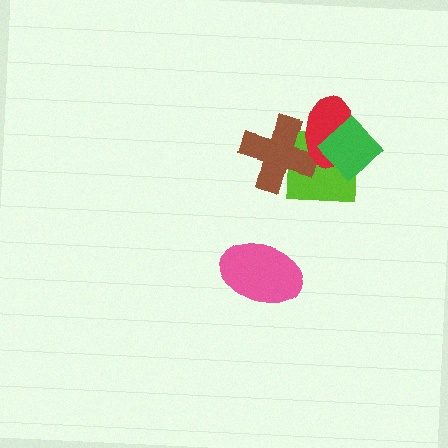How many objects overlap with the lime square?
3 objects overlap with the lime square.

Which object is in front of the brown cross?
The red ellipse is in front of the brown cross.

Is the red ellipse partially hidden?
Yes, it is partially covered by another shape.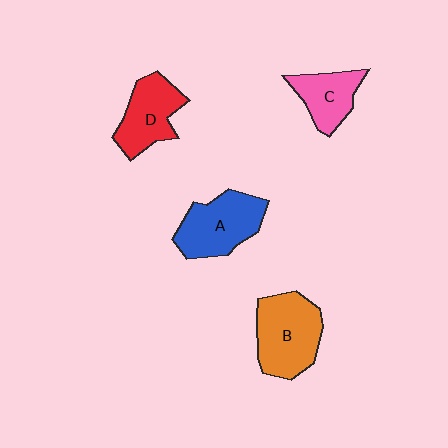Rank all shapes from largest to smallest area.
From largest to smallest: B (orange), A (blue), D (red), C (pink).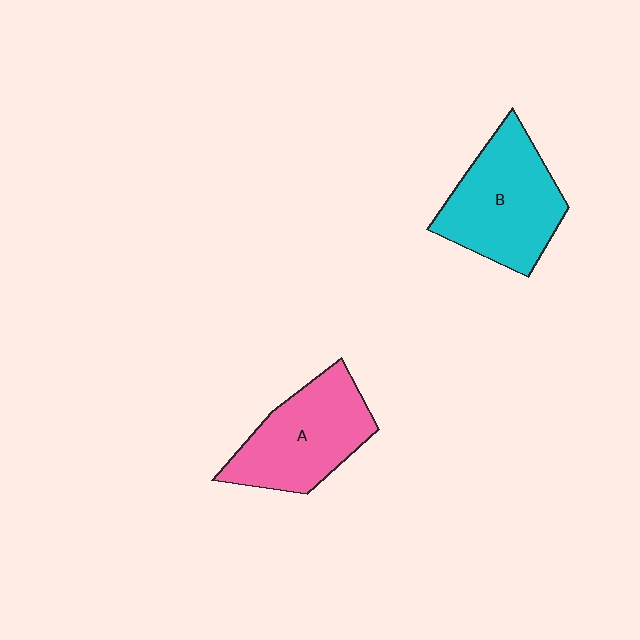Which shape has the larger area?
Shape B (cyan).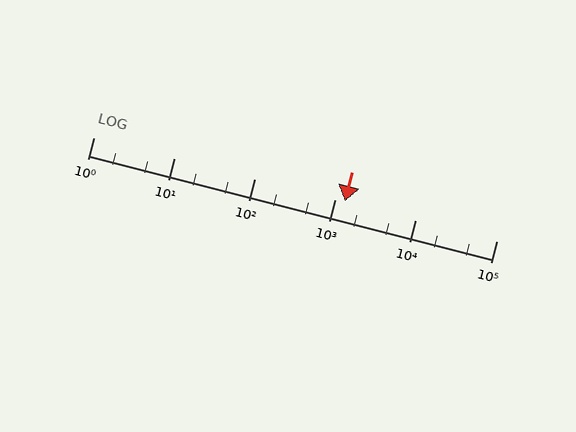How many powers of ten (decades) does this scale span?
The scale spans 5 decades, from 1 to 100000.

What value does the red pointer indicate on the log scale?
The pointer indicates approximately 1300.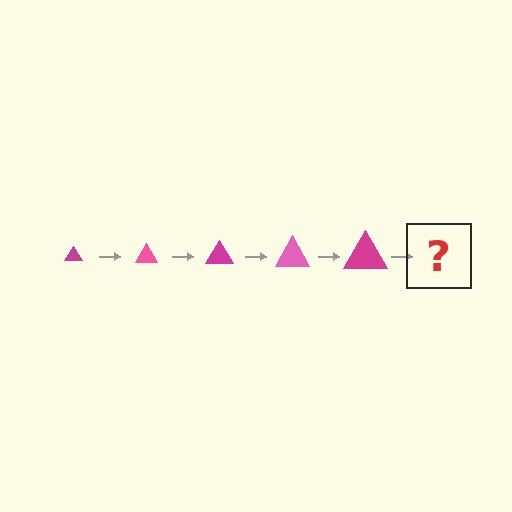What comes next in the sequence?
The next element should be a pink triangle, larger than the previous one.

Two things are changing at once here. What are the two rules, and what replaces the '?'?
The two rules are that the triangle grows larger each step and the color cycles through magenta and pink. The '?' should be a pink triangle, larger than the previous one.